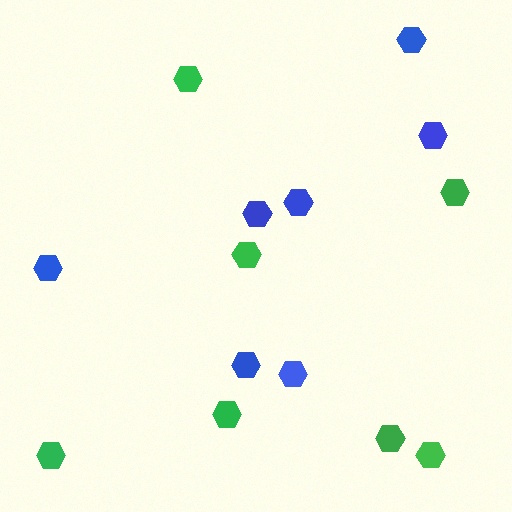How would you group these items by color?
There are 2 groups: one group of green hexagons (7) and one group of blue hexagons (7).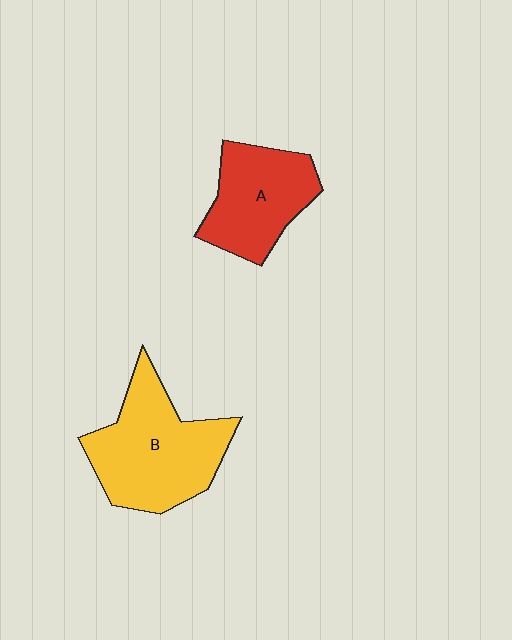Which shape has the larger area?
Shape B (yellow).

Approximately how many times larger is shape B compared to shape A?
Approximately 1.4 times.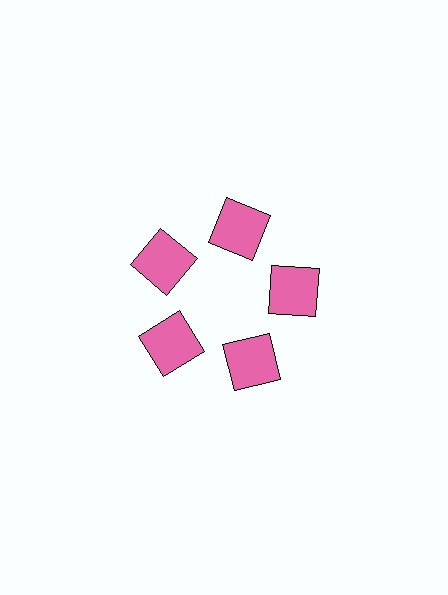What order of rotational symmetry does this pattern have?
This pattern has 5-fold rotational symmetry.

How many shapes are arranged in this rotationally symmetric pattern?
There are 5 shapes, arranged in 5 groups of 1.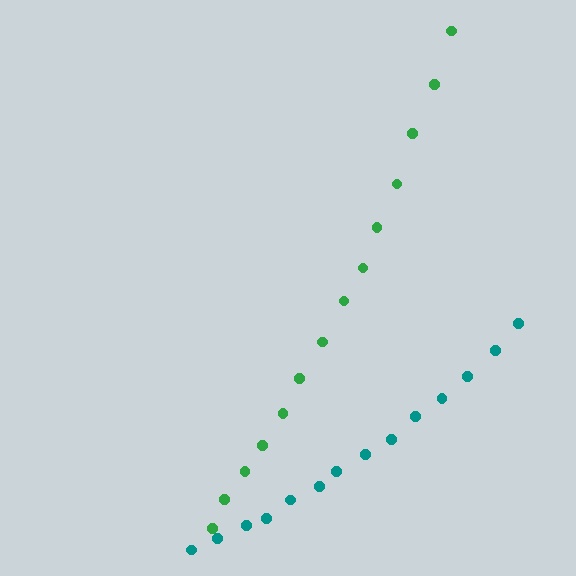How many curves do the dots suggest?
There are 2 distinct paths.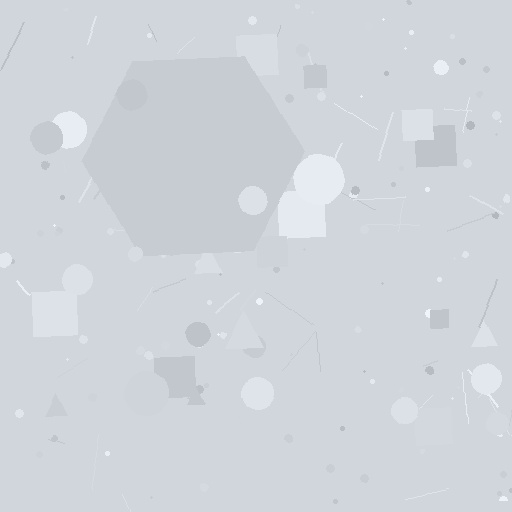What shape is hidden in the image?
A hexagon is hidden in the image.